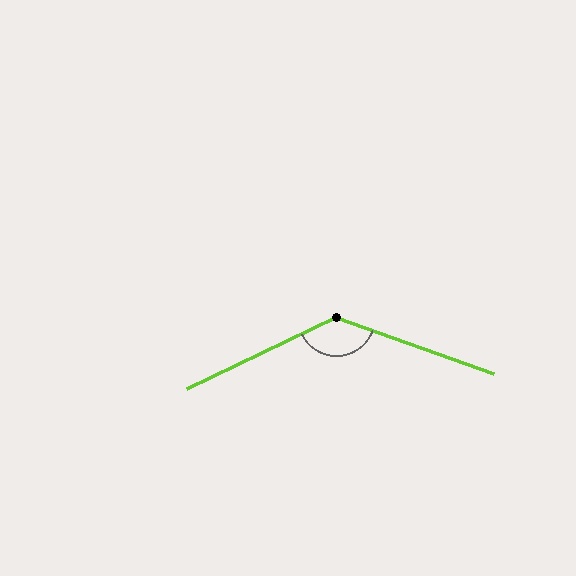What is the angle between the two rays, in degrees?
Approximately 135 degrees.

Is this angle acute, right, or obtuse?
It is obtuse.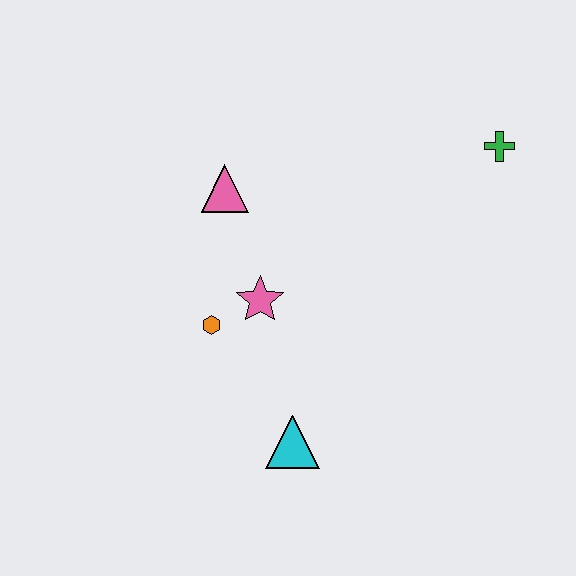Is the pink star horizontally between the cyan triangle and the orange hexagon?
Yes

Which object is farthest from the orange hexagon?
The green cross is farthest from the orange hexagon.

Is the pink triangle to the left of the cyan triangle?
Yes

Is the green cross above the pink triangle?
Yes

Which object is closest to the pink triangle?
The pink star is closest to the pink triangle.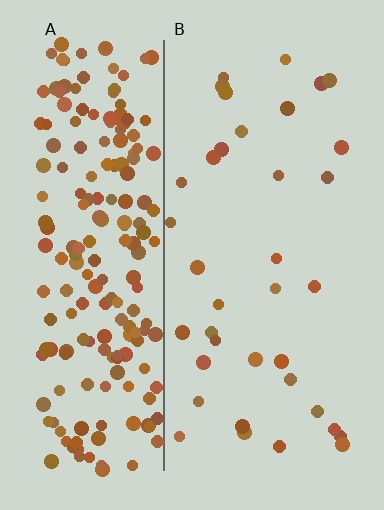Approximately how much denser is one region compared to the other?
Approximately 5.7× — region A over region B.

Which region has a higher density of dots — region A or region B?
A (the left).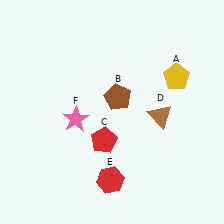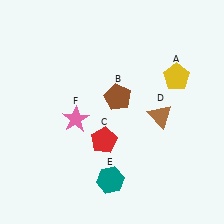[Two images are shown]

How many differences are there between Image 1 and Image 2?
There is 1 difference between the two images.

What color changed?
The hexagon (E) changed from red in Image 1 to teal in Image 2.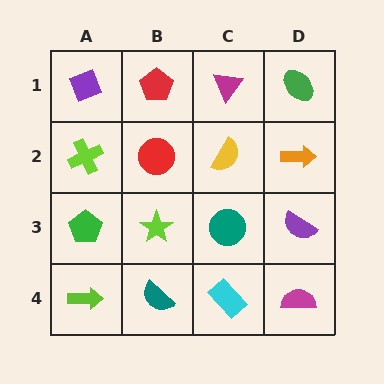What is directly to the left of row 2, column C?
A red circle.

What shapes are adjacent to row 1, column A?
A lime cross (row 2, column A), a red pentagon (row 1, column B).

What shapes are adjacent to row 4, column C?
A teal circle (row 3, column C), a teal semicircle (row 4, column B), a magenta semicircle (row 4, column D).